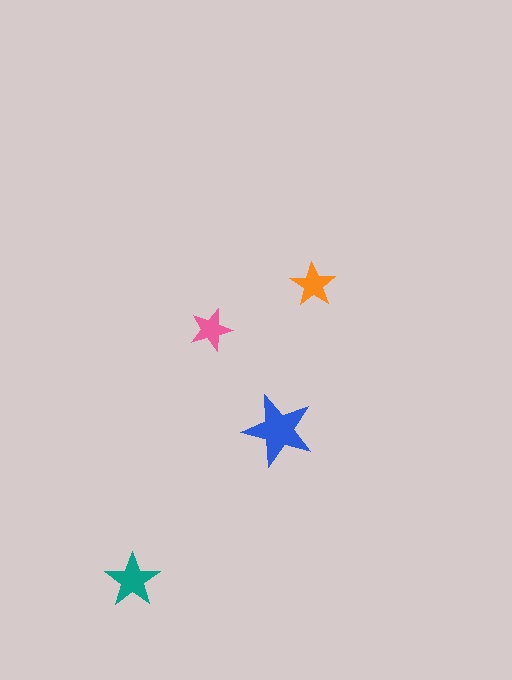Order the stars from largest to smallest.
the blue one, the teal one, the orange one, the pink one.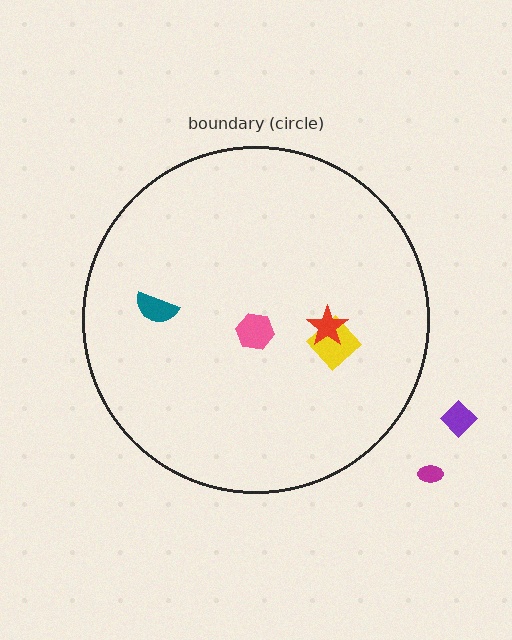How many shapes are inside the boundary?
4 inside, 2 outside.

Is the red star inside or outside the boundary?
Inside.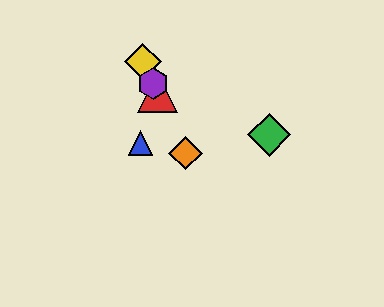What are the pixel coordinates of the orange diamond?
The orange diamond is at (186, 153).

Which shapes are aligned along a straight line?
The red triangle, the yellow diamond, the purple hexagon, the orange diamond are aligned along a straight line.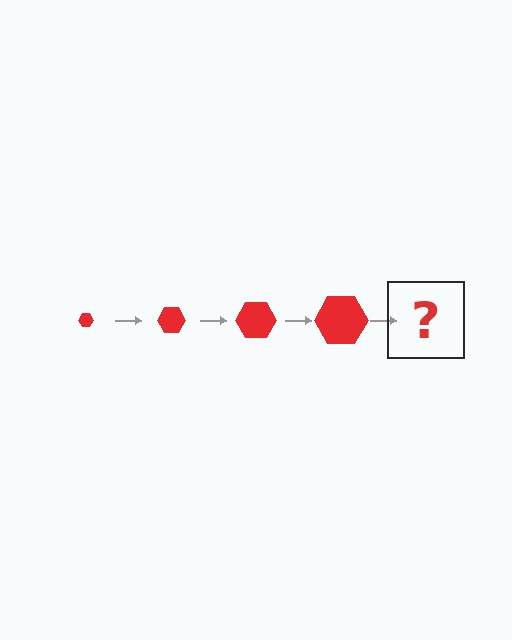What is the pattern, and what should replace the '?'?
The pattern is that the hexagon gets progressively larger each step. The '?' should be a red hexagon, larger than the previous one.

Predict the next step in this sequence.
The next step is a red hexagon, larger than the previous one.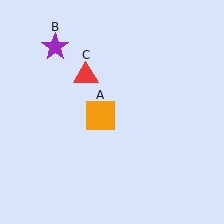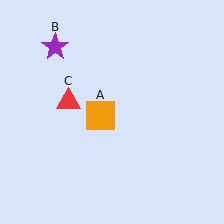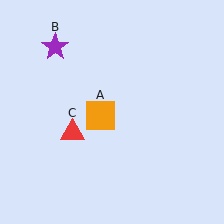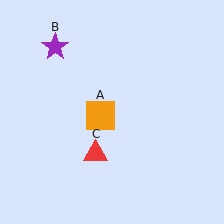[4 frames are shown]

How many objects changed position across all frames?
1 object changed position: red triangle (object C).